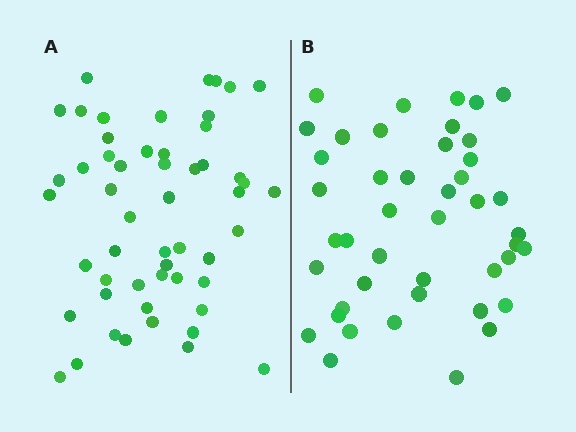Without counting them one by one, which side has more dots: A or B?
Region A (the left region) has more dots.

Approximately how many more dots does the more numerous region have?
Region A has roughly 8 or so more dots than region B.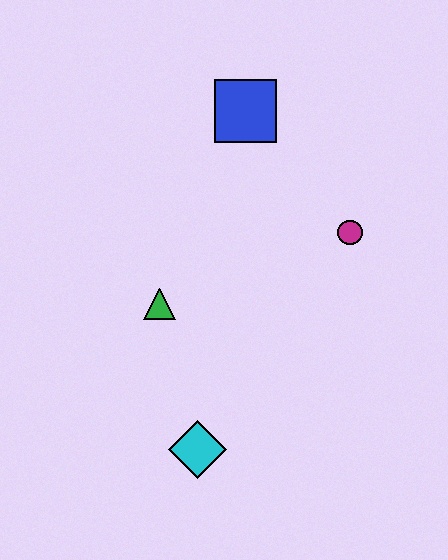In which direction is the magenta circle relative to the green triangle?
The magenta circle is to the right of the green triangle.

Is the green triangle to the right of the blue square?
No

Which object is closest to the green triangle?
The cyan diamond is closest to the green triangle.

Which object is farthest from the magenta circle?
The cyan diamond is farthest from the magenta circle.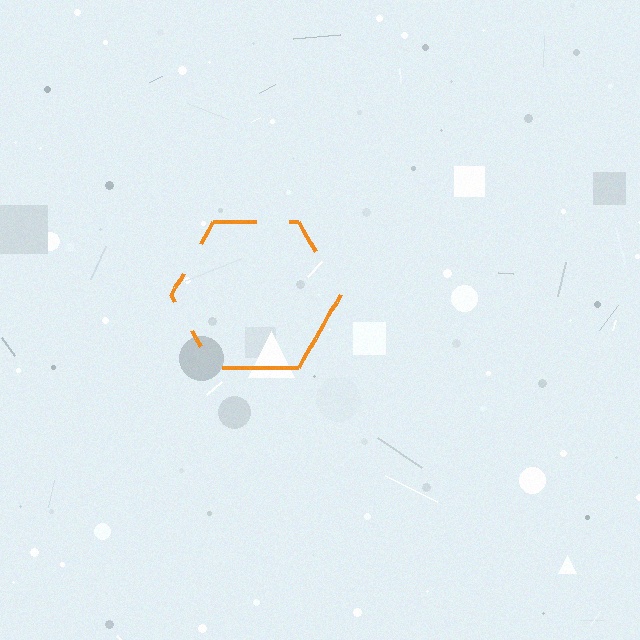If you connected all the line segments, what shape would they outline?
They would outline a hexagon.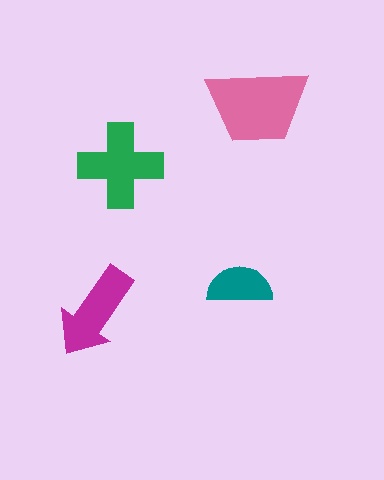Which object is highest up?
The pink trapezoid is topmost.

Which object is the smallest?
The teal semicircle.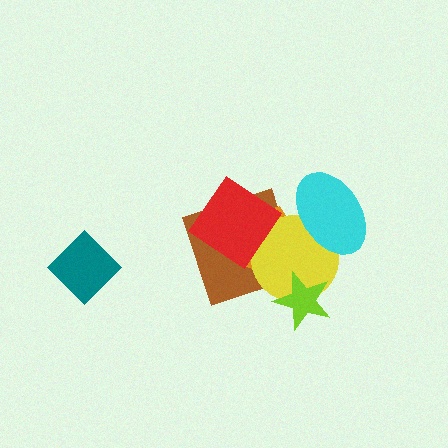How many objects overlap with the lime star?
1 object overlaps with the lime star.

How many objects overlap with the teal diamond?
0 objects overlap with the teal diamond.